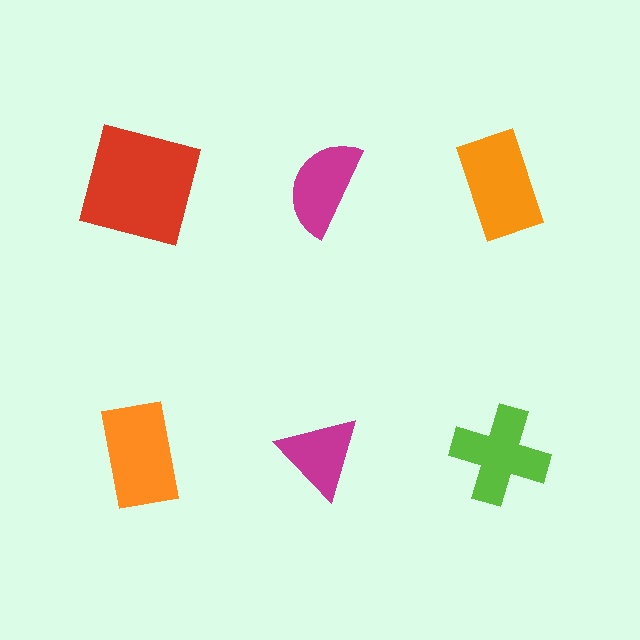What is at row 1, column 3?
An orange rectangle.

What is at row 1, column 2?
A magenta semicircle.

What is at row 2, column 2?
A magenta triangle.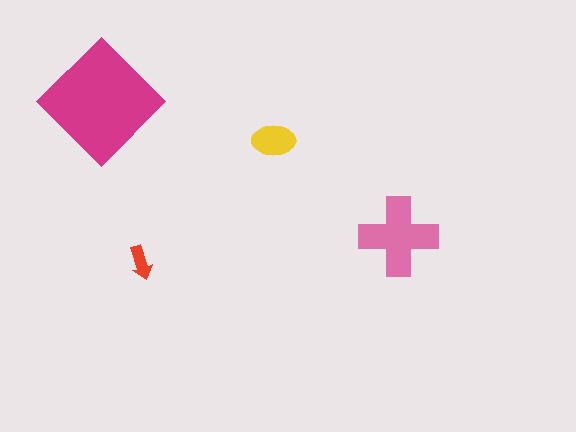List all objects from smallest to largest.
The red arrow, the yellow ellipse, the pink cross, the magenta diamond.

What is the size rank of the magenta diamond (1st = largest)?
1st.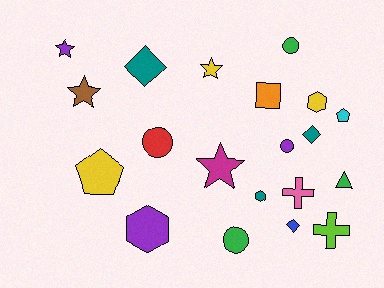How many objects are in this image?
There are 20 objects.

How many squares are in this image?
There is 1 square.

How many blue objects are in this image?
There is 1 blue object.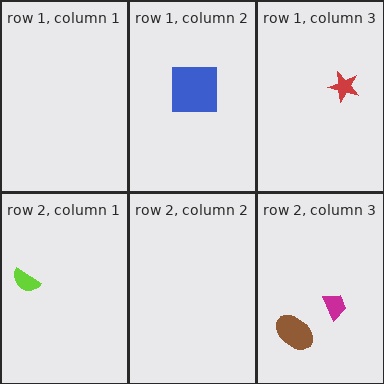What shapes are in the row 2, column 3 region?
The brown ellipse, the magenta trapezoid.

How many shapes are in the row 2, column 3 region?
2.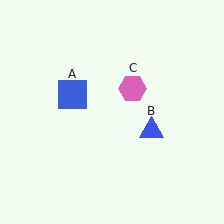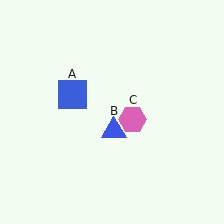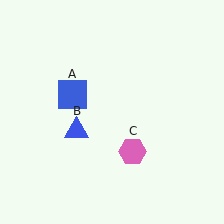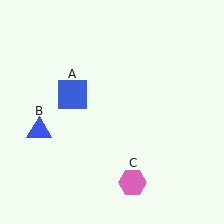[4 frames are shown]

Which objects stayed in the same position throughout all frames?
Blue square (object A) remained stationary.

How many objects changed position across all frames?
2 objects changed position: blue triangle (object B), pink hexagon (object C).